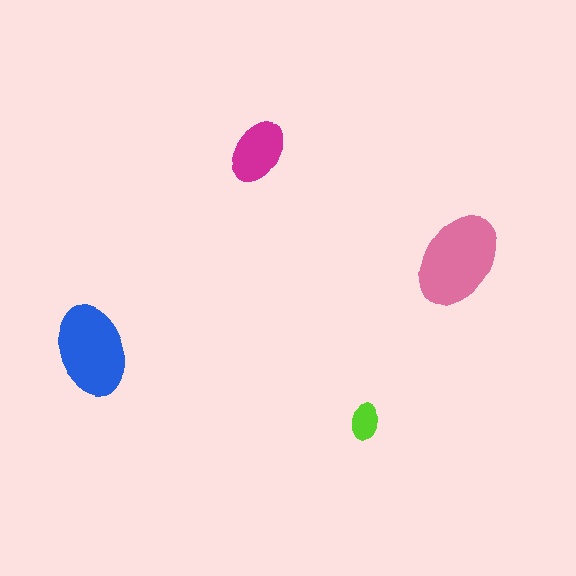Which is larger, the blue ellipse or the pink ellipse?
The pink one.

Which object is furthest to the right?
The pink ellipse is rightmost.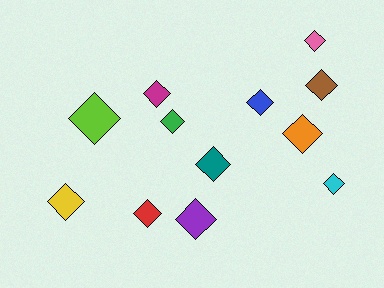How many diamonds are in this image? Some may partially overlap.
There are 12 diamonds.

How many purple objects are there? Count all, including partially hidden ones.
There is 1 purple object.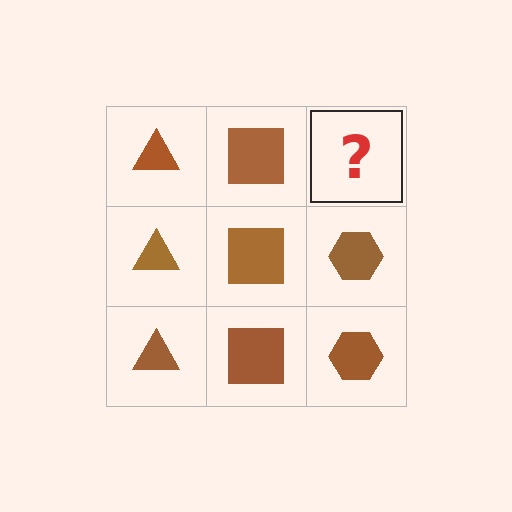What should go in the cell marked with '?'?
The missing cell should contain a brown hexagon.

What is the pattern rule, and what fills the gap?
The rule is that each column has a consistent shape. The gap should be filled with a brown hexagon.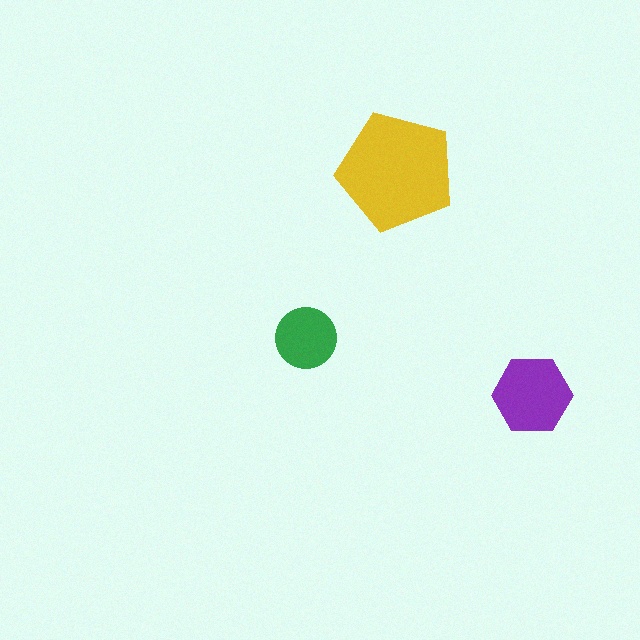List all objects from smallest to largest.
The green circle, the purple hexagon, the yellow pentagon.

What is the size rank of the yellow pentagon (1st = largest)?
1st.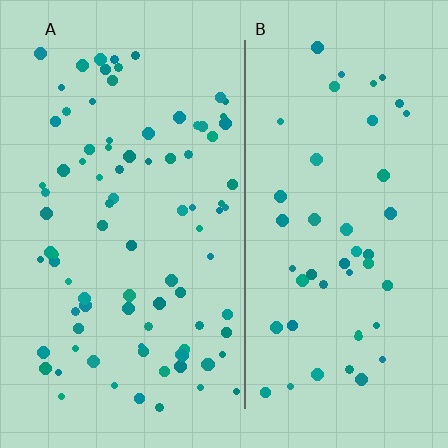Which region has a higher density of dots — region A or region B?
A (the left).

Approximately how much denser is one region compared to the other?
Approximately 1.8× — region A over region B.